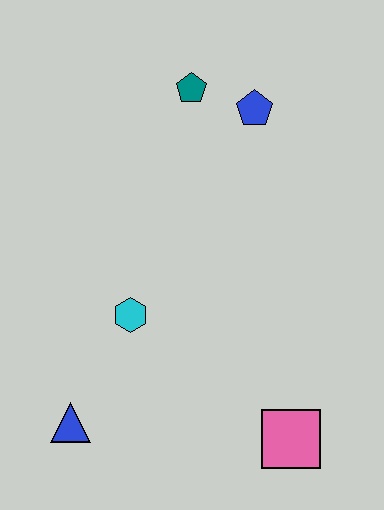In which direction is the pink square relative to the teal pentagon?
The pink square is below the teal pentagon.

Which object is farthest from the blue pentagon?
The blue triangle is farthest from the blue pentagon.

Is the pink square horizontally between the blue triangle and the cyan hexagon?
No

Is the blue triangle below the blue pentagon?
Yes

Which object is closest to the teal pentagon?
The blue pentagon is closest to the teal pentagon.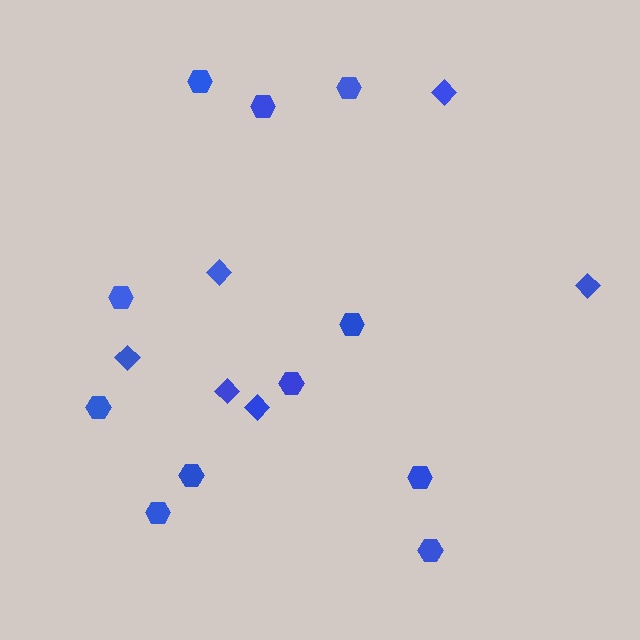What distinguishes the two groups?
There are 2 groups: one group of diamonds (6) and one group of hexagons (11).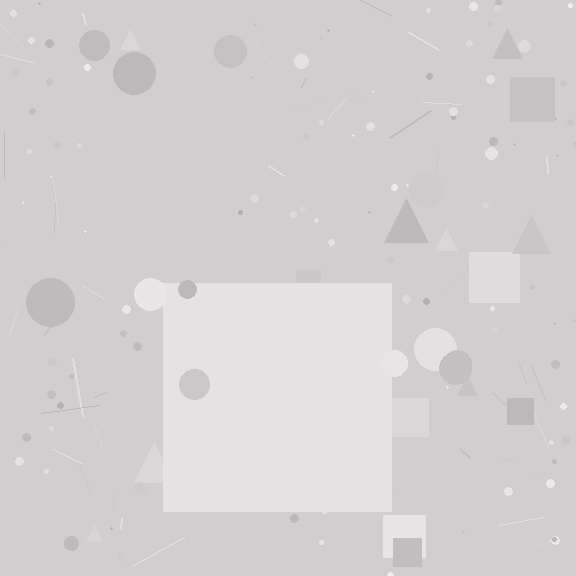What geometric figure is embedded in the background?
A square is embedded in the background.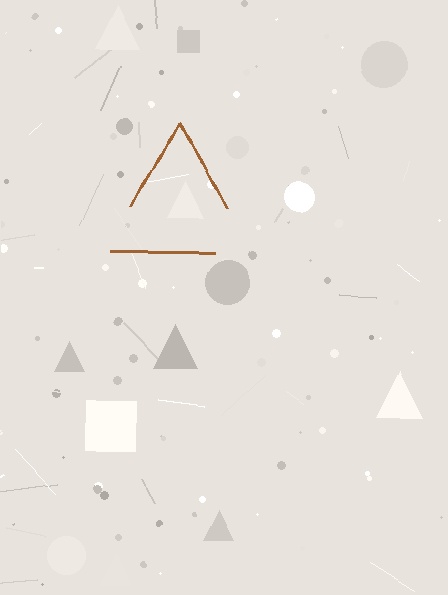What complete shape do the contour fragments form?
The contour fragments form a triangle.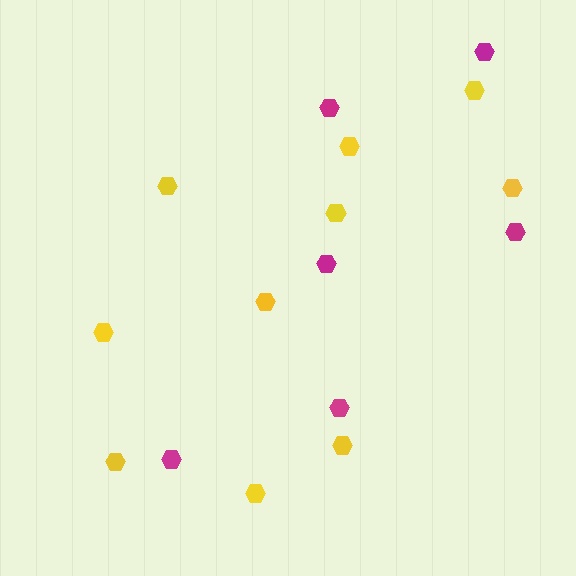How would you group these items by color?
There are 2 groups: one group of magenta hexagons (6) and one group of yellow hexagons (10).